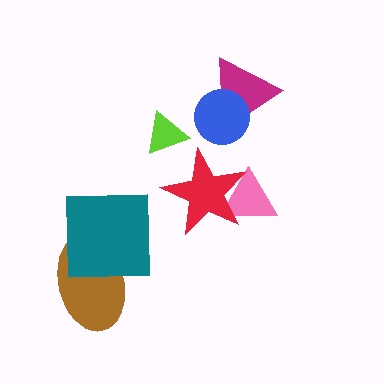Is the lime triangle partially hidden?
No, no other shape covers it.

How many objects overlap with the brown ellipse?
1 object overlaps with the brown ellipse.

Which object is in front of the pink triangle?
The red star is in front of the pink triangle.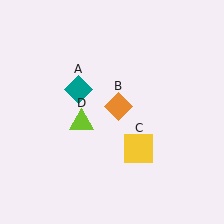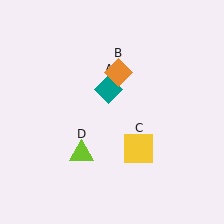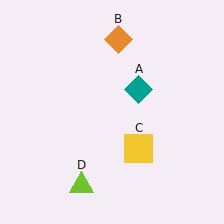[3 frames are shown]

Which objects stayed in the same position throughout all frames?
Yellow square (object C) remained stationary.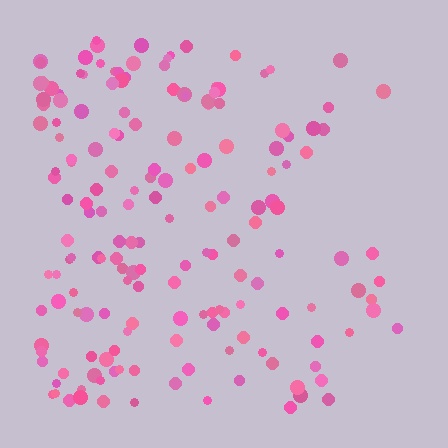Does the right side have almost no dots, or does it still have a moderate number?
Still a moderate number, just noticeably fewer than the left.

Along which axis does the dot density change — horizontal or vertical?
Horizontal.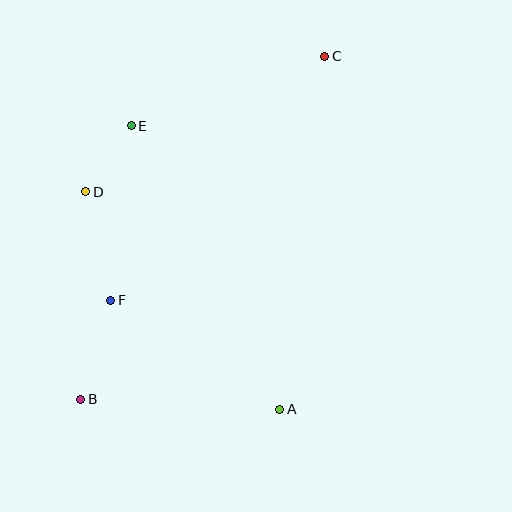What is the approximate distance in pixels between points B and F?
The distance between B and F is approximately 103 pixels.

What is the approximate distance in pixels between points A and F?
The distance between A and F is approximately 201 pixels.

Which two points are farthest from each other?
Points B and C are farthest from each other.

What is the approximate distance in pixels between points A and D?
The distance between A and D is approximately 291 pixels.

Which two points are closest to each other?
Points D and E are closest to each other.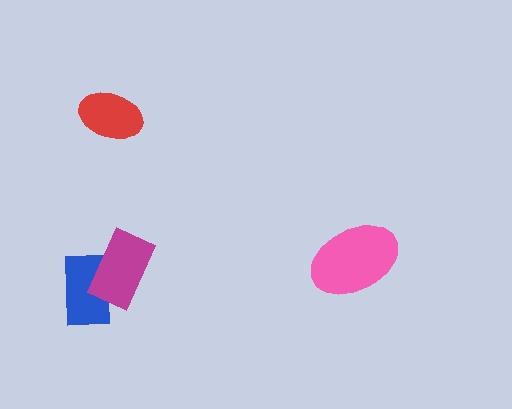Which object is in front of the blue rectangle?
The magenta rectangle is in front of the blue rectangle.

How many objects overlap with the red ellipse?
0 objects overlap with the red ellipse.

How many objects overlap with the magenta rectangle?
1 object overlaps with the magenta rectangle.